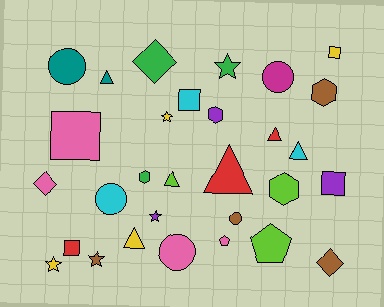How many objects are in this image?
There are 30 objects.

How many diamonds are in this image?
There are 3 diamonds.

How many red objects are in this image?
There are 3 red objects.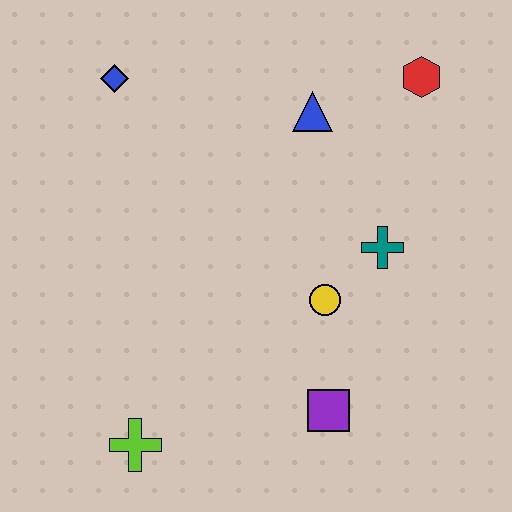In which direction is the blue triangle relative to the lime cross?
The blue triangle is above the lime cross.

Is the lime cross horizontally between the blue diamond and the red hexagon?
Yes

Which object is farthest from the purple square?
The blue diamond is farthest from the purple square.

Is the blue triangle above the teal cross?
Yes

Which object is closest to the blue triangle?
The red hexagon is closest to the blue triangle.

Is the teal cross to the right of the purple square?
Yes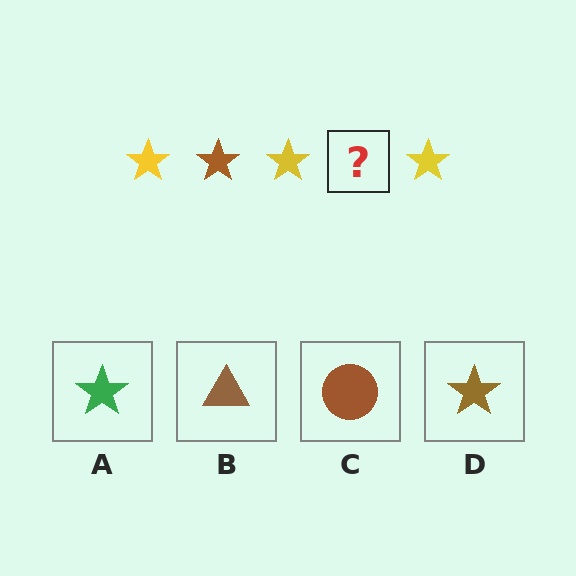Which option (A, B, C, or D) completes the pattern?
D.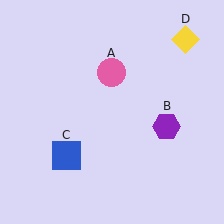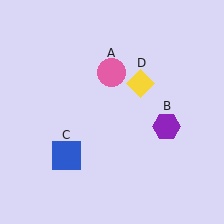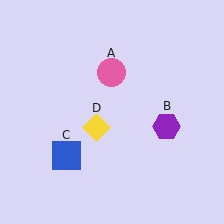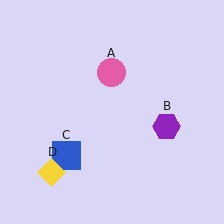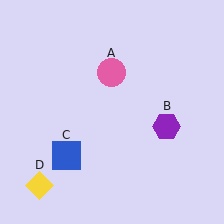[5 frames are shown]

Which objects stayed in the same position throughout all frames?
Pink circle (object A) and purple hexagon (object B) and blue square (object C) remained stationary.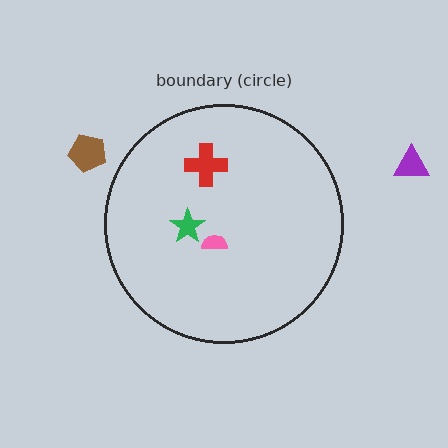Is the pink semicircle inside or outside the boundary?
Inside.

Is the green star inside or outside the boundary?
Inside.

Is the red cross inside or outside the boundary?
Inside.